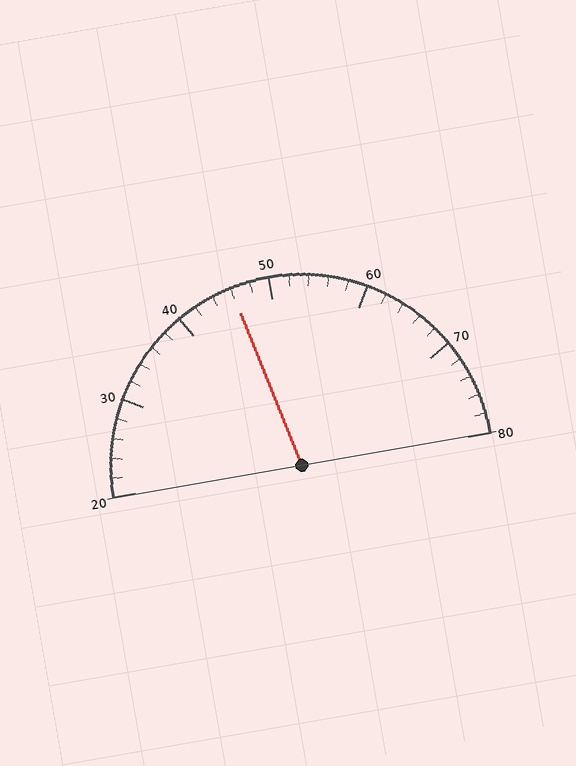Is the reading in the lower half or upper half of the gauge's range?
The reading is in the lower half of the range (20 to 80).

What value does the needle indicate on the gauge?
The needle indicates approximately 46.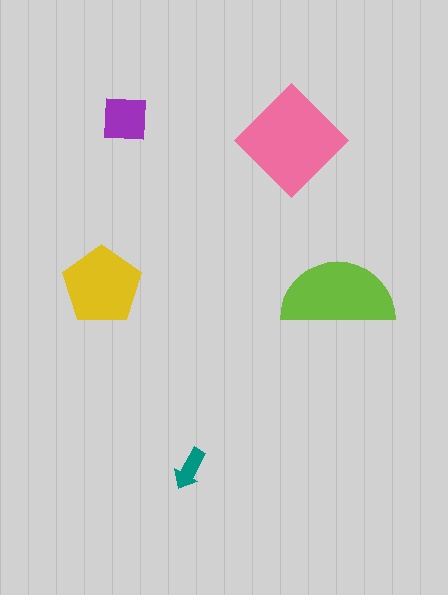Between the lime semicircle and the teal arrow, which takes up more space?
The lime semicircle.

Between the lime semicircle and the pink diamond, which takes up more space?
The pink diamond.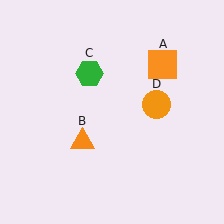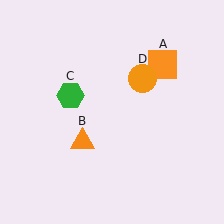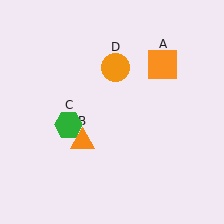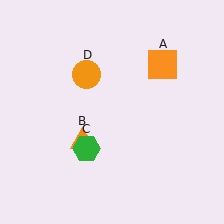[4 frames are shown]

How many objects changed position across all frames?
2 objects changed position: green hexagon (object C), orange circle (object D).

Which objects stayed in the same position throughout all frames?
Orange square (object A) and orange triangle (object B) remained stationary.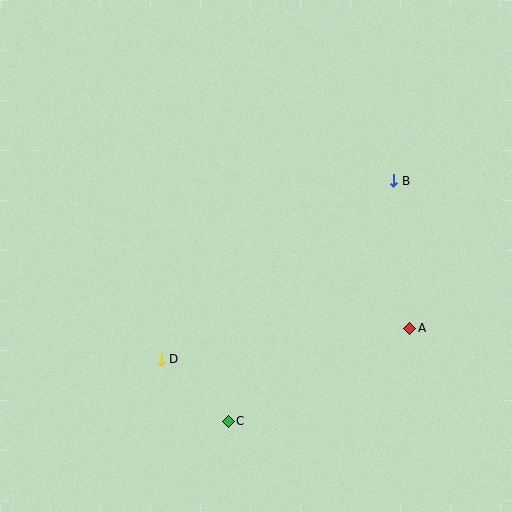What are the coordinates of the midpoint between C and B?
The midpoint between C and B is at (311, 301).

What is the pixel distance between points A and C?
The distance between A and C is 204 pixels.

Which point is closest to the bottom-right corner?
Point A is closest to the bottom-right corner.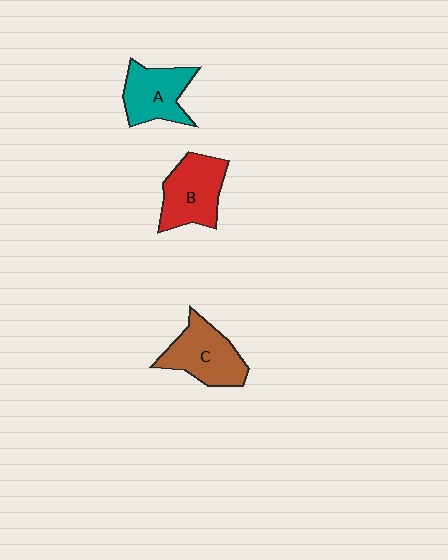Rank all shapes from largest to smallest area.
From largest to smallest: C (brown), B (red), A (teal).